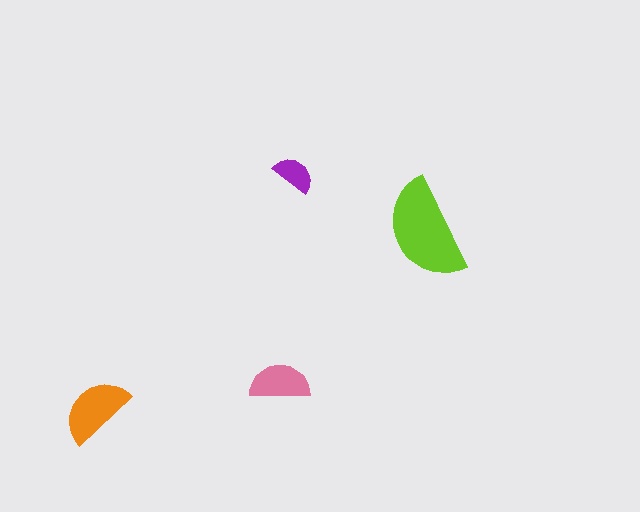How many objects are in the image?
There are 4 objects in the image.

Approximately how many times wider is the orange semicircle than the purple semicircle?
About 1.5 times wider.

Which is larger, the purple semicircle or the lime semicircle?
The lime one.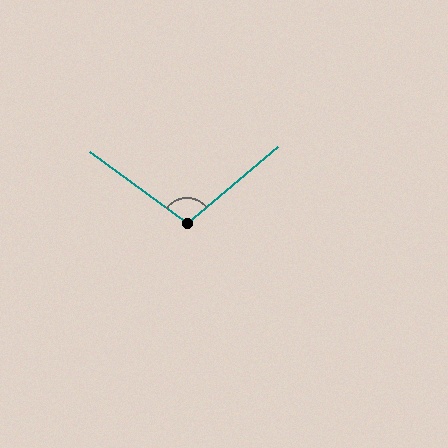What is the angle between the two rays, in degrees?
Approximately 104 degrees.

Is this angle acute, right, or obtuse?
It is obtuse.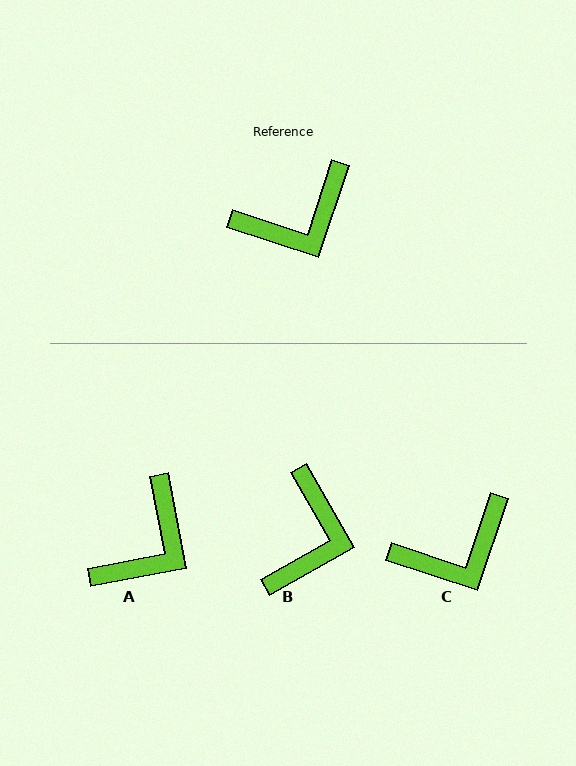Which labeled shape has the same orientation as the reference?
C.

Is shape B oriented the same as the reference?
No, it is off by about 48 degrees.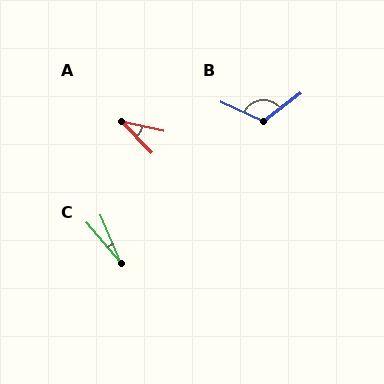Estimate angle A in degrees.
Approximately 33 degrees.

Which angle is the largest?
B, at approximately 118 degrees.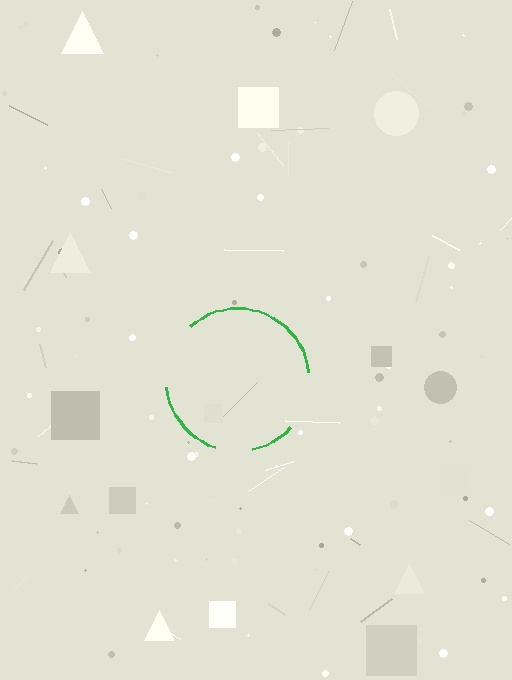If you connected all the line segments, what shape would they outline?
They would outline a circle.